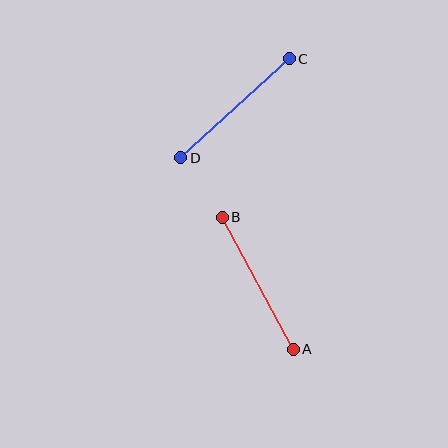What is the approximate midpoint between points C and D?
The midpoint is at approximately (235, 108) pixels.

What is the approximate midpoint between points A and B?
The midpoint is at approximately (258, 283) pixels.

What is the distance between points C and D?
The distance is approximately 147 pixels.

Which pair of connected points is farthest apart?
Points A and B are farthest apart.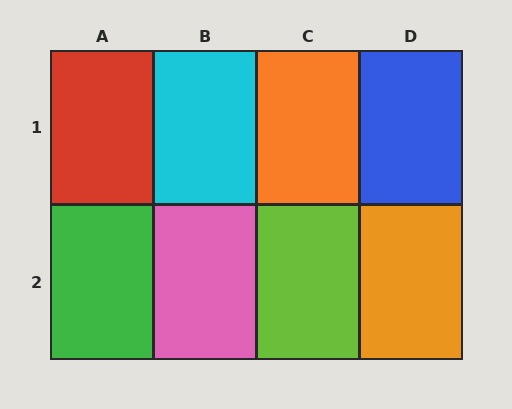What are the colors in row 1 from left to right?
Red, cyan, orange, blue.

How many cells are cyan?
1 cell is cyan.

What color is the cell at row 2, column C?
Lime.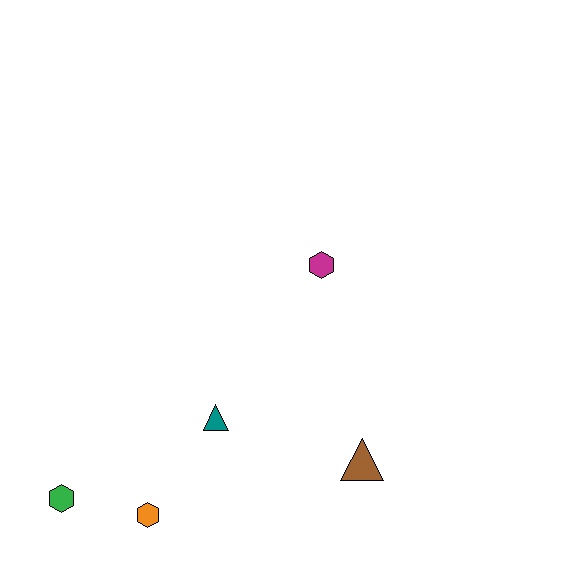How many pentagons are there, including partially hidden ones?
There are no pentagons.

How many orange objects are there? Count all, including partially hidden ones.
There is 1 orange object.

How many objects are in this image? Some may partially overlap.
There are 5 objects.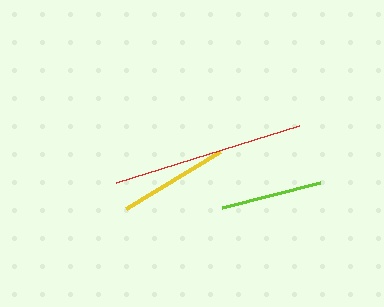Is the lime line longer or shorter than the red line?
The red line is longer than the lime line.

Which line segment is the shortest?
The lime line is the shortest at approximately 101 pixels.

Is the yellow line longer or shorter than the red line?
The red line is longer than the yellow line.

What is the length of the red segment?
The red segment is approximately 191 pixels long.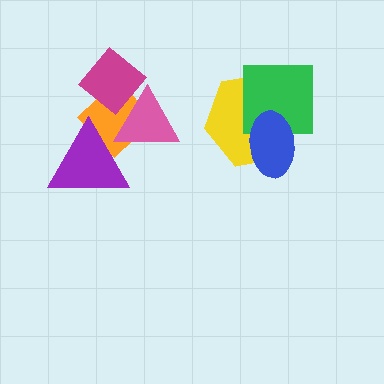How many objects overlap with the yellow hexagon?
2 objects overlap with the yellow hexagon.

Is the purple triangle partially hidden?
No, no other shape covers it.